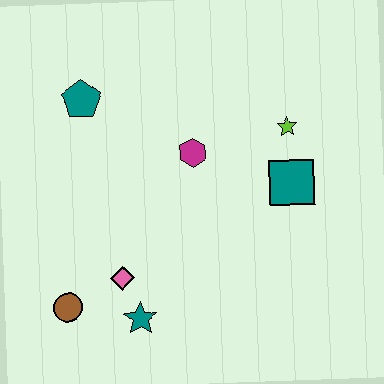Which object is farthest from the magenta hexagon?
The brown circle is farthest from the magenta hexagon.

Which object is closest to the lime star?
The teal square is closest to the lime star.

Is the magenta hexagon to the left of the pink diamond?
No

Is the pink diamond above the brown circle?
Yes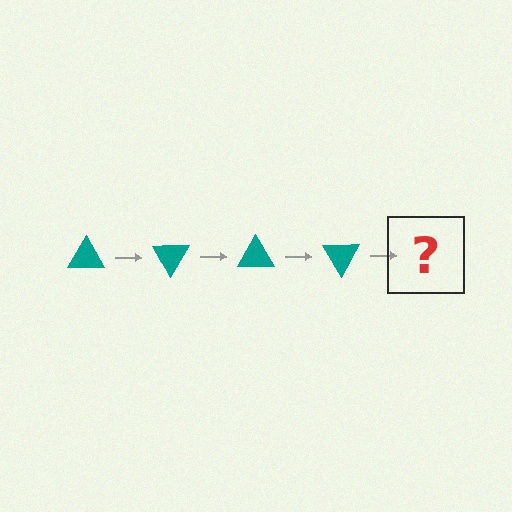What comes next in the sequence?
The next element should be a teal triangle rotated 240 degrees.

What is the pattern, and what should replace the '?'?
The pattern is that the triangle rotates 60 degrees each step. The '?' should be a teal triangle rotated 240 degrees.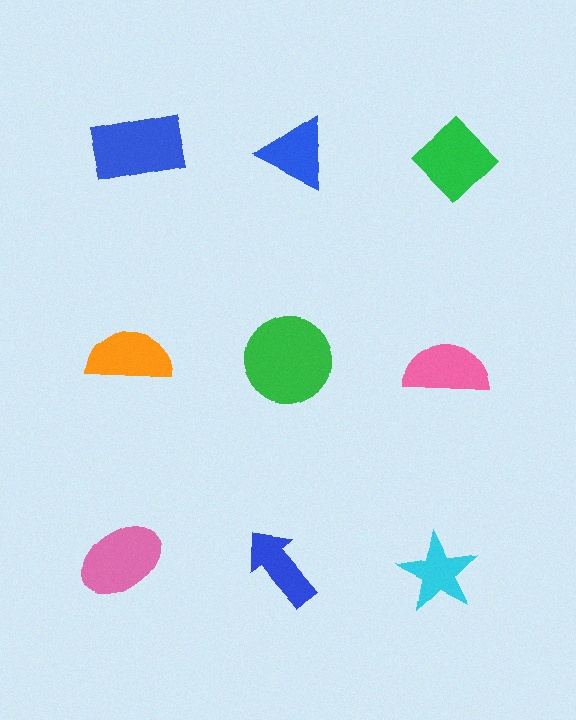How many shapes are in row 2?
3 shapes.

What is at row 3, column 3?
A cyan star.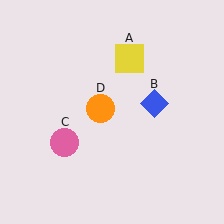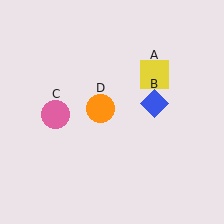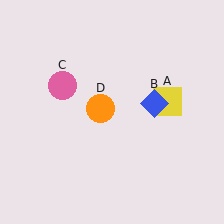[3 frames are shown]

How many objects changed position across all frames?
2 objects changed position: yellow square (object A), pink circle (object C).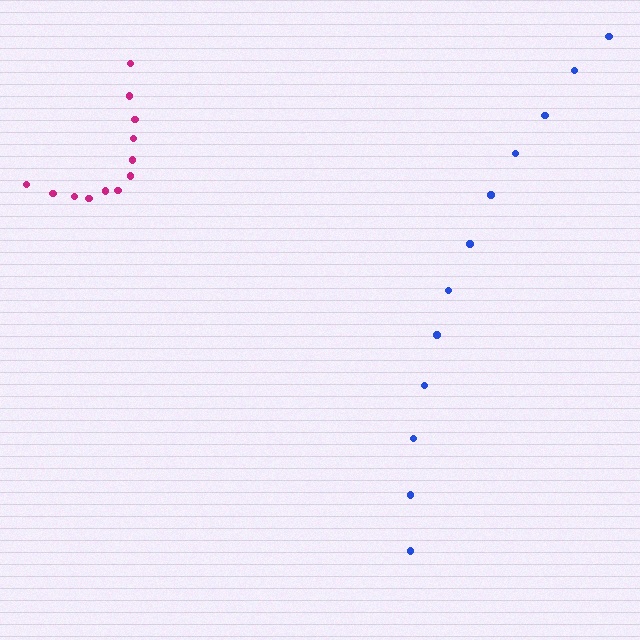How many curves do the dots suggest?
There are 2 distinct paths.